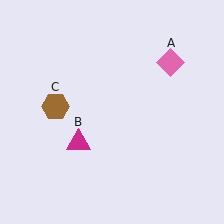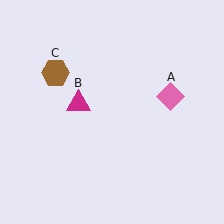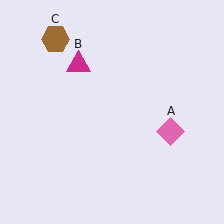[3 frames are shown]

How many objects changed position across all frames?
3 objects changed position: pink diamond (object A), magenta triangle (object B), brown hexagon (object C).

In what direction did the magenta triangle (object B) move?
The magenta triangle (object B) moved up.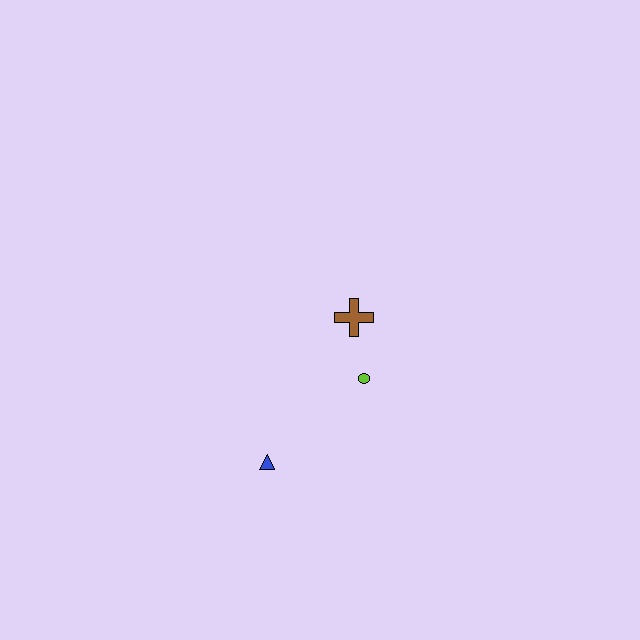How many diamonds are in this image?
There are no diamonds.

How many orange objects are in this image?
There are no orange objects.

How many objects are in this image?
There are 3 objects.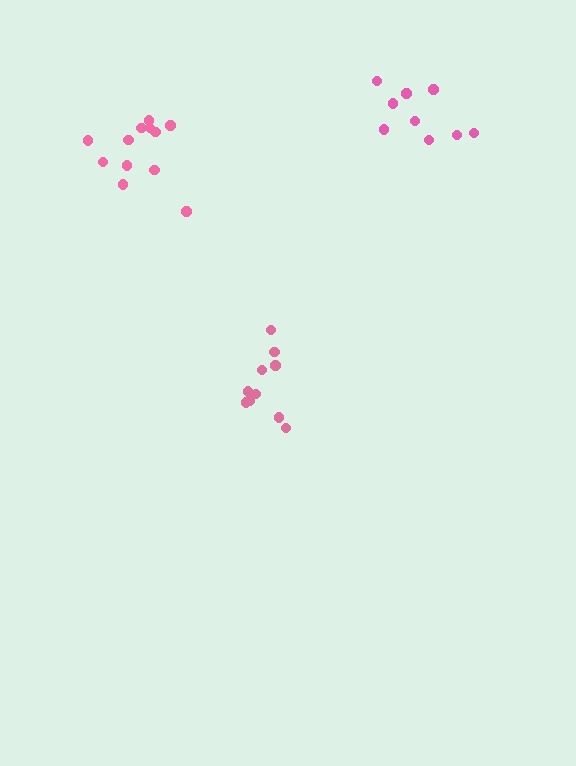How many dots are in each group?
Group 1: 12 dots, Group 2: 9 dots, Group 3: 10 dots (31 total).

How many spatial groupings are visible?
There are 3 spatial groupings.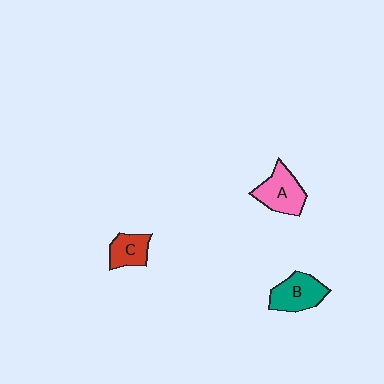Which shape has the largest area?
Shape A (pink).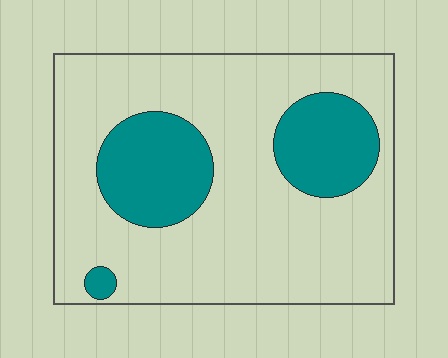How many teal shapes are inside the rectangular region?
3.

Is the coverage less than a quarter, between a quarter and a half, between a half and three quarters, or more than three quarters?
Less than a quarter.